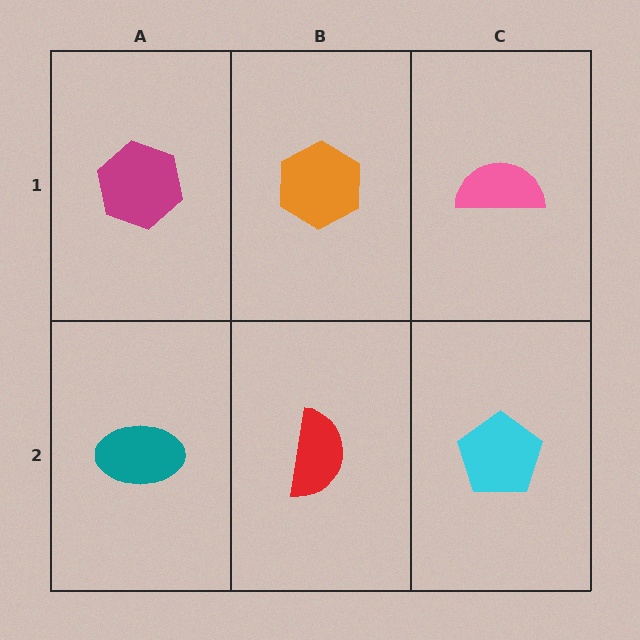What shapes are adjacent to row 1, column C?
A cyan pentagon (row 2, column C), an orange hexagon (row 1, column B).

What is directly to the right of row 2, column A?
A red semicircle.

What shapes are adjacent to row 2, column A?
A magenta hexagon (row 1, column A), a red semicircle (row 2, column B).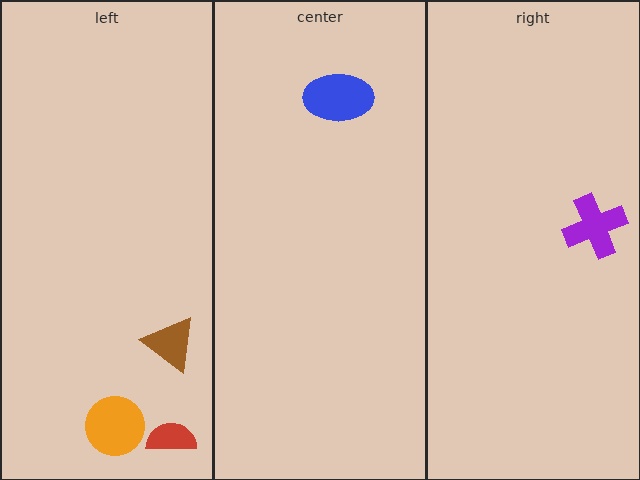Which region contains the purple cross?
The right region.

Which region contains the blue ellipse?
The center region.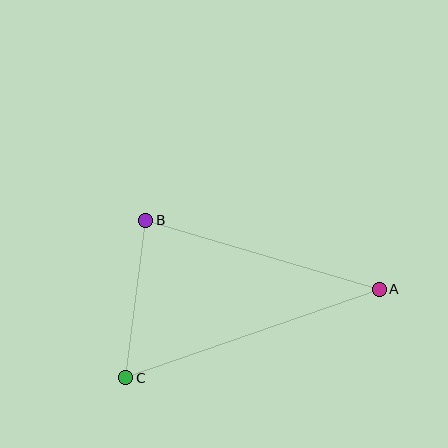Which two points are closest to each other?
Points B and C are closest to each other.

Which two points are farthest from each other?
Points A and C are farthest from each other.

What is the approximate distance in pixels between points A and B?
The distance between A and B is approximately 243 pixels.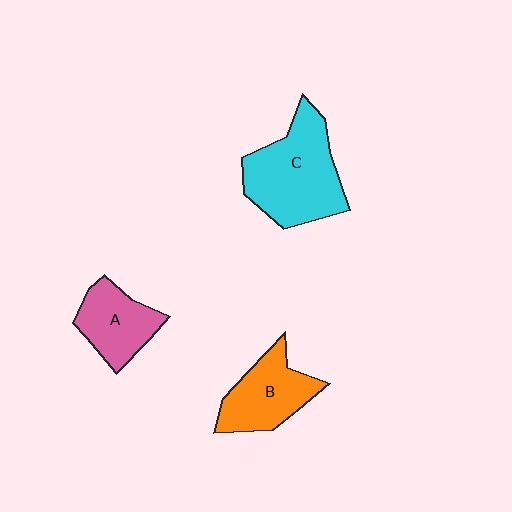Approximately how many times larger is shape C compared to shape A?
Approximately 1.7 times.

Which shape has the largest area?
Shape C (cyan).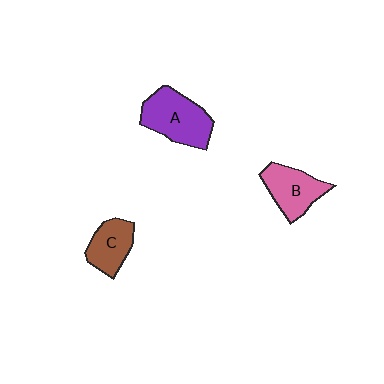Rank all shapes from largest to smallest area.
From largest to smallest: A (purple), B (pink), C (brown).